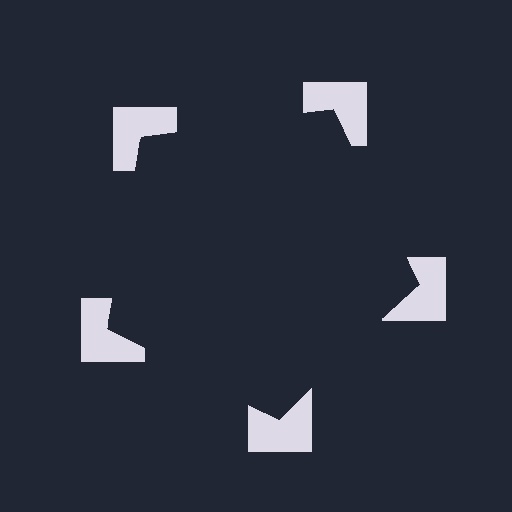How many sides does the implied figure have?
5 sides.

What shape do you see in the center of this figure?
An illusory pentagon — its edges are inferred from the aligned wedge cuts in the notched squares, not physically drawn.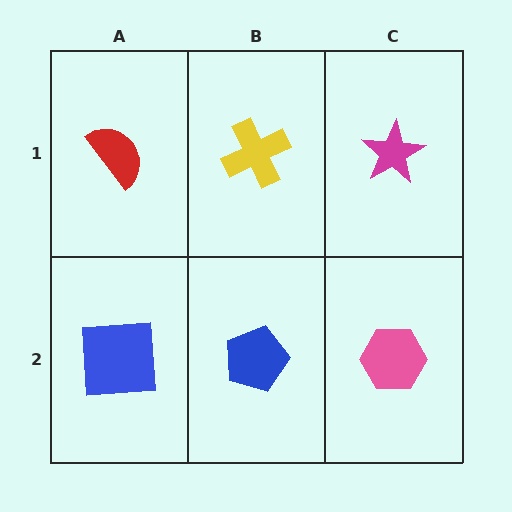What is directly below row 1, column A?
A blue square.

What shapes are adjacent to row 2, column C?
A magenta star (row 1, column C), a blue pentagon (row 2, column B).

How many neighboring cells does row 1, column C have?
2.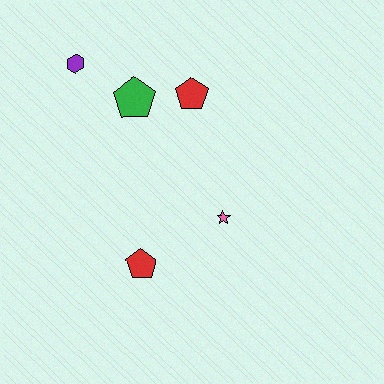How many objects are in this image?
There are 5 objects.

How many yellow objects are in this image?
There are no yellow objects.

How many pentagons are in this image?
There are 3 pentagons.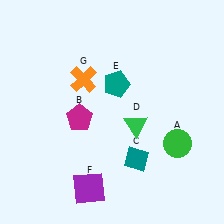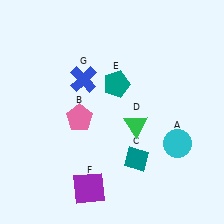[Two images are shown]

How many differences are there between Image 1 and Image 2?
There are 3 differences between the two images.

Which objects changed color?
A changed from green to cyan. B changed from magenta to pink. G changed from orange to blue.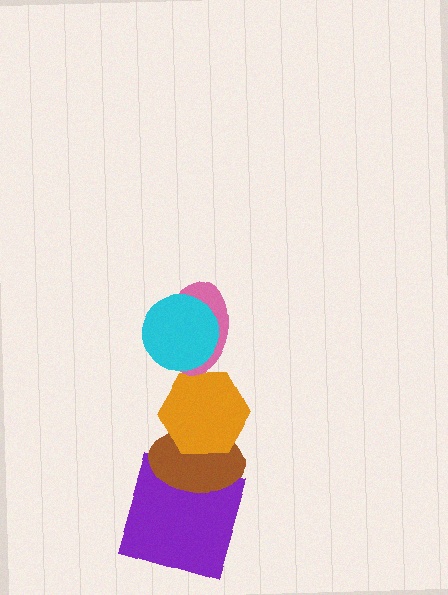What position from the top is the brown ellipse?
The brown ellipse is 4th from the top.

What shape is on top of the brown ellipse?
The orange hexagon is on top of the brown ellipse.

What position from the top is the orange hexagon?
The orange hexagon is 3rd from the top.